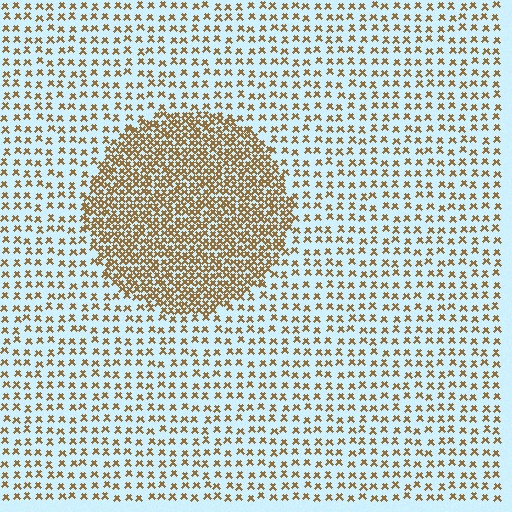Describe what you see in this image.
The image contains small brown elements arranged at two different densities. A circle-shaped region is visible where the elements are more densely packed than the surrounding area.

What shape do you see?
I see a circle.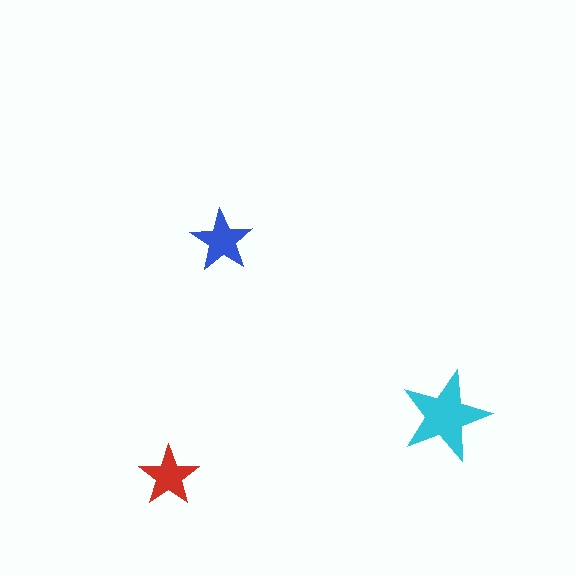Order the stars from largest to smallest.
the cyan one, the blue one, the red one.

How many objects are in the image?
There are 3 objects in the image.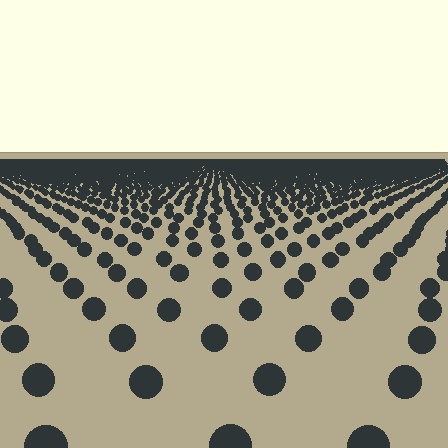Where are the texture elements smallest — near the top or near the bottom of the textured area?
Near the top.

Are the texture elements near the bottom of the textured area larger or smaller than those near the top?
Larger. Near the bottom, elements are closer to the viewer and appear at a bigger on-screen size.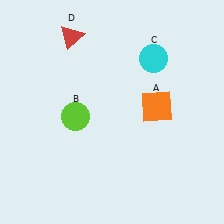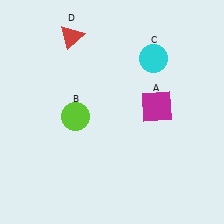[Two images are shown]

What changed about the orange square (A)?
In Image 1, A is orange. In Image 2, it changed to magenta.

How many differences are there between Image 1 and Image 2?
There is 1 difference between the two images.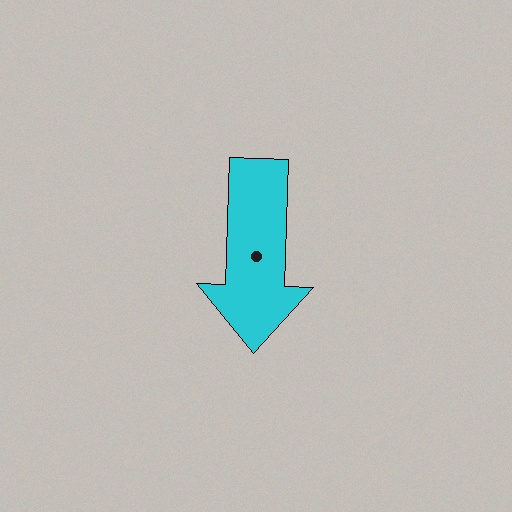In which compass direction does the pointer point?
South.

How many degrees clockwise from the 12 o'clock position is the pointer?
Approximately 182 degrees.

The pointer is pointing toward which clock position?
Roughly 6 o'clock.